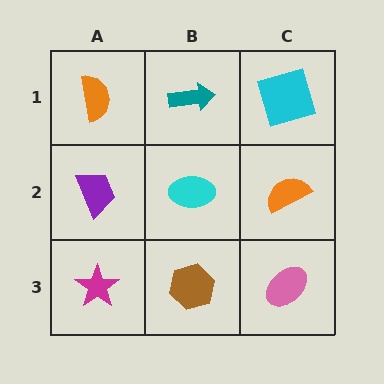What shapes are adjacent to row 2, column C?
A cyan square (row 1, column C), a pink ellipse (row 3, column C), a cyan ellipse (row 2, column B).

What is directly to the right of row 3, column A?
A brown hexagon.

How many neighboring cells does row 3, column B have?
3.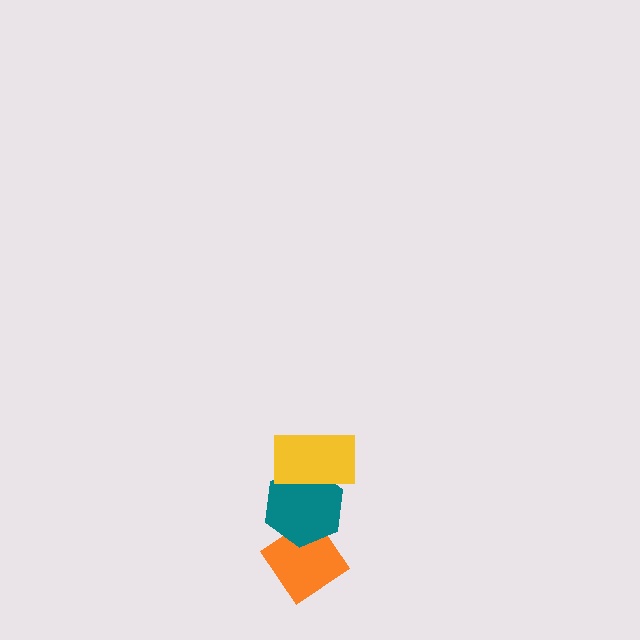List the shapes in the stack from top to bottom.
From top to bottom: the yellow rectangle, the teal hexagon, the orange diamond.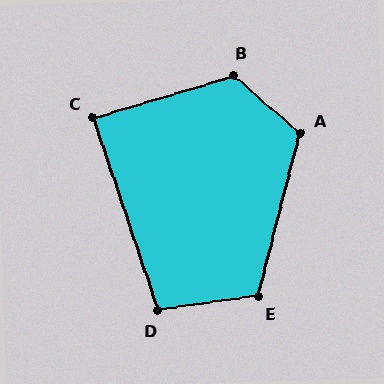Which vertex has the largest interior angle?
B, at approximately 123 degrees.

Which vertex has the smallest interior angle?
C, at approximately 88 degrees.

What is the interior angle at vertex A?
Approximately 116 degrees (obtuse).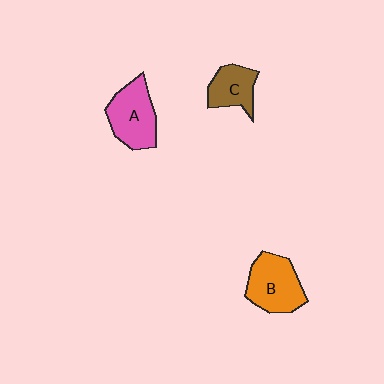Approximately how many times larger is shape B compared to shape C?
Approximately 1.5 times.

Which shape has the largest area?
Shape B (orange).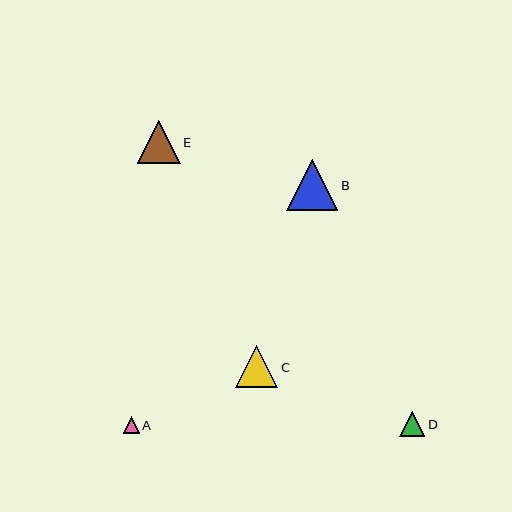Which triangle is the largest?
Triangle B is the largest with a size of approximately 51 pixels.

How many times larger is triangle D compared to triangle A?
Triangle D is approximately 1.5 times the size of triangle A.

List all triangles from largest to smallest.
From largest to smallest: B, E, C, D, A.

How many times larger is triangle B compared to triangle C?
Triangle B is approximately 1.2 times the size of triangle C.